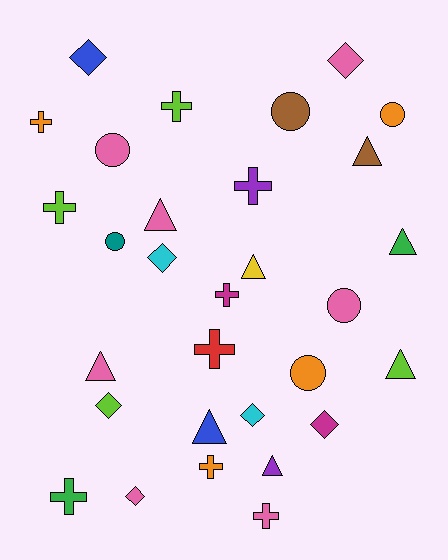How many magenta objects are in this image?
There are 2 magenta objects.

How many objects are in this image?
There are 30 objects.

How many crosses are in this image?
There are 9 crosses.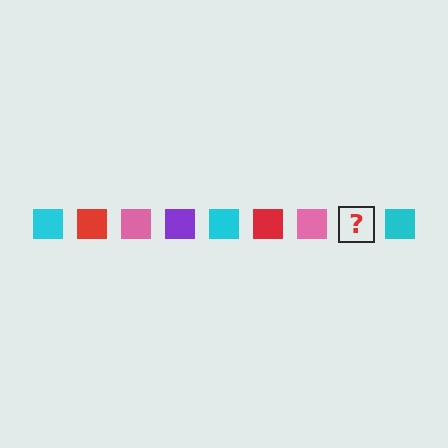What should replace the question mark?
The question mark should be replaced with a purple square.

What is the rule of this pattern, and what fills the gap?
The rule is that the pattern cycles through cyan, red, pink, purple squares. The gap should be filled with a purple square.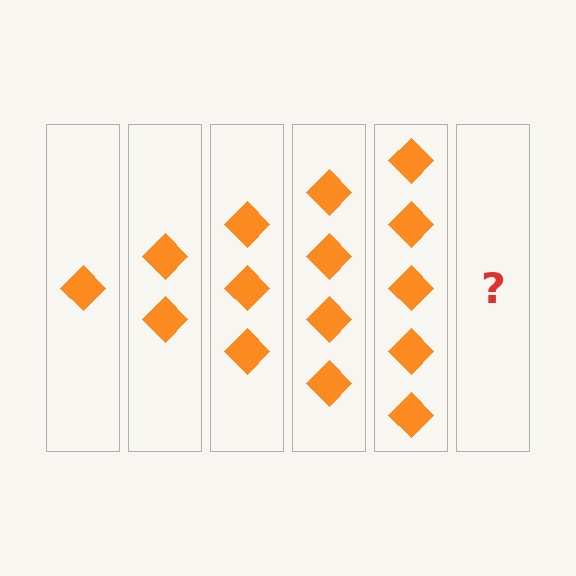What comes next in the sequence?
The next element should be 6 diamonds.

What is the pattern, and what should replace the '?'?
The pattern is that each step adds one more diamond. The '?' should be 6 diamonds.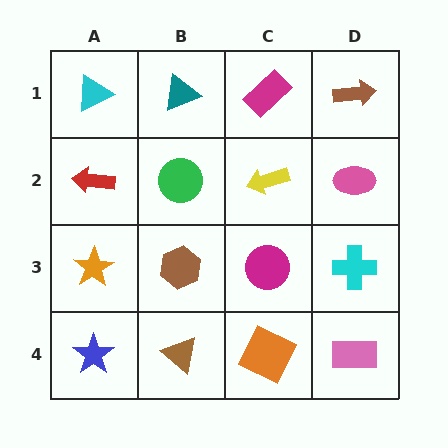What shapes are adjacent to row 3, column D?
A pink ellipse (row 2, column D), a pink rectangle (row 4, column D), a magenta circle (row 3, column C).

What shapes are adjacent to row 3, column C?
A yellow arrow (row 2, column C), an orange square (row 4, column C), a brown hexagon (row 3, column B), a cyan cross (row 3, column D).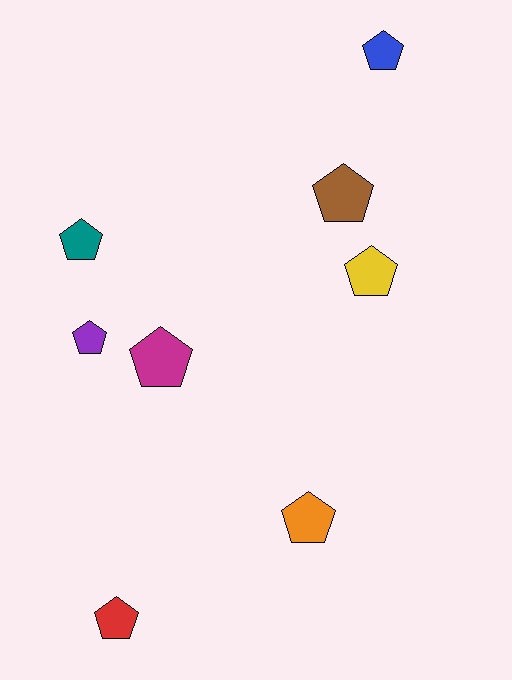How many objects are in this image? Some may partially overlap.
There are 8 objects.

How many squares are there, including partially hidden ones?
There are no squares.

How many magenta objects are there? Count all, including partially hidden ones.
There is 1 magenta object.